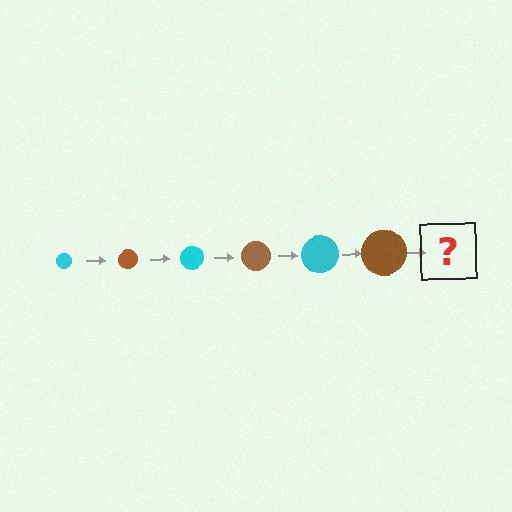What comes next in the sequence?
The next element should be a cyan circle, larger than the previous one.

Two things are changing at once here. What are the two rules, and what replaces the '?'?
The two rules are that the circle grows larger each step and the color cycles through cyan and brown. The '?' should be a cyan circle, larger than the previous one.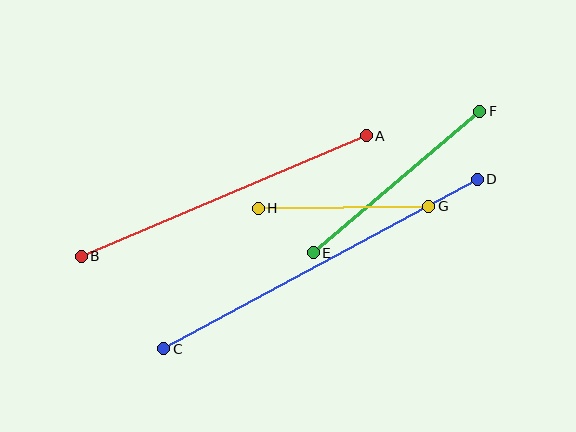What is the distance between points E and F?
The distance is approximately 218 pixels.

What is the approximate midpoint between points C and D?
The midpoint is at approximately (321, 264) pixels.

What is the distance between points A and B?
The distance is approximately 310 pixels.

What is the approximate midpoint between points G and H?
The midpoint is at approximately (344, 207) pixels.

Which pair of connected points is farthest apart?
Points C and D are farthest apart.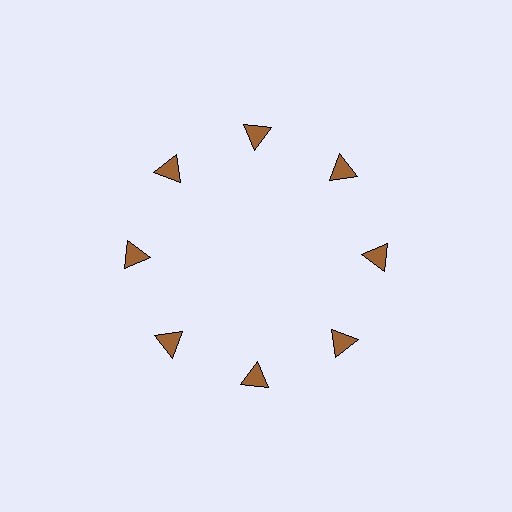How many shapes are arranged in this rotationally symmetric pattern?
There are 8 shapes, arranged in 8 groups of 1.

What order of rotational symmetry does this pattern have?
This pattern has 8-fold rotational symmetry.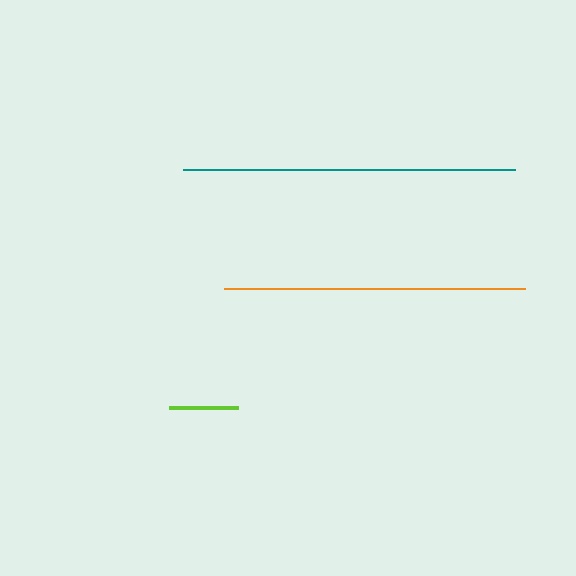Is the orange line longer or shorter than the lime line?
The orange line is longer than the lime line.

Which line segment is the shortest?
The lime line is the shortest at approximately 68 pixels.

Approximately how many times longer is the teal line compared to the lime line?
The teal line is approximately 4.9 times the length of the lime line.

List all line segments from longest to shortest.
From longest to shortest: teal, orange, lime.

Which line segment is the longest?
The teal line is the longest at approximately 332 pixels.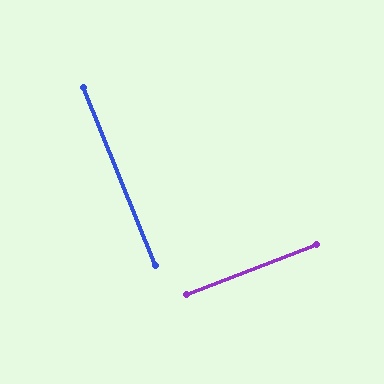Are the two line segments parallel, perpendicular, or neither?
Perpendicular — they meet at approximately 88°.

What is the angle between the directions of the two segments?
Approximately 88 degrees.